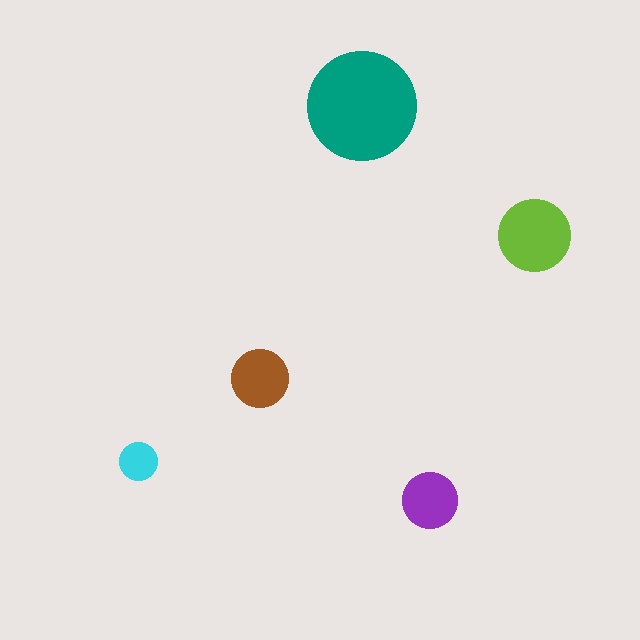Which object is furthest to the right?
The lime circle is rightmost.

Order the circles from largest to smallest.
the teal one, the lime one, the brown one, the purple one, the cyan one.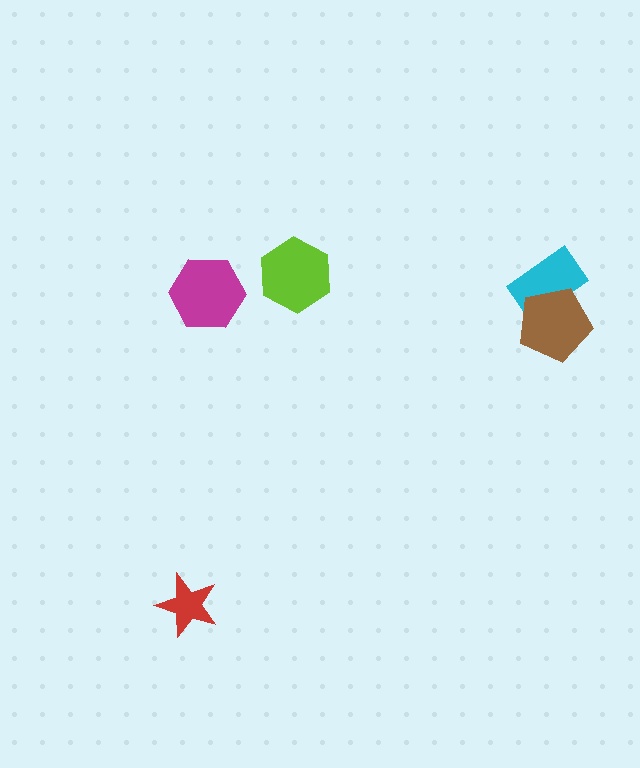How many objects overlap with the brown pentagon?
1 object overlaps with the brown pentagon.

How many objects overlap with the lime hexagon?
0 objects overlap with the lime hexagon.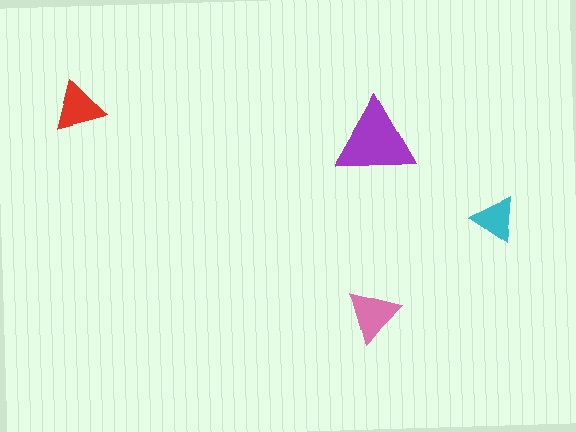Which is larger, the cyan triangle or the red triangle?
The red one.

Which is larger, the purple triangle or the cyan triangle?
The purple one.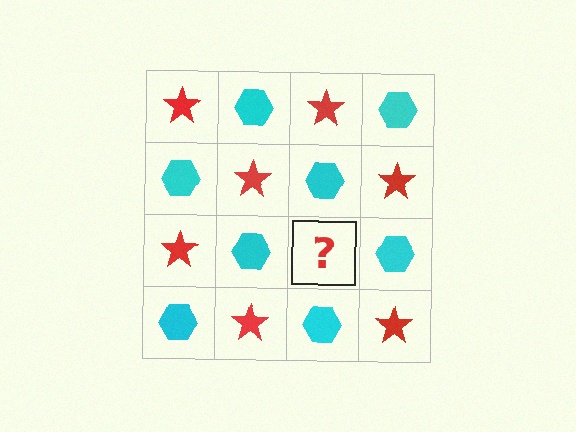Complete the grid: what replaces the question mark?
The question mark should be replaced with a red star.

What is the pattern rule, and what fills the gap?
The rule is that it alternates red star and cyan hexagon in a checkerboard pattern. The gap should be filled with a red star.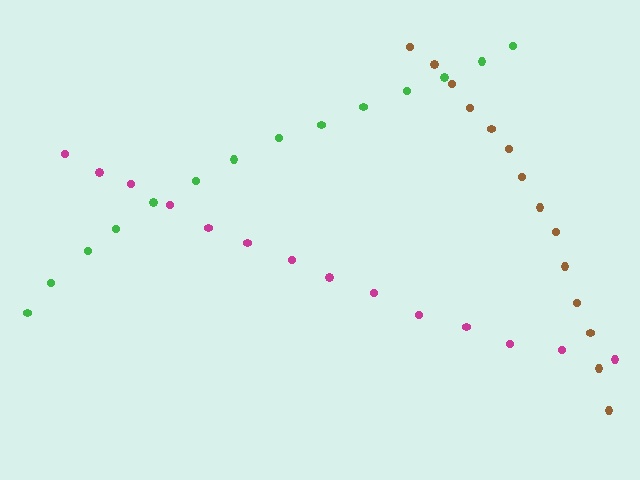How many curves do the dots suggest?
There are 3 distinct paths.